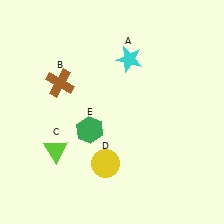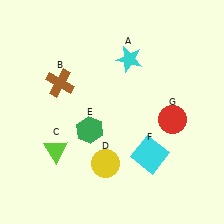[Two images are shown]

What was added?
A cyan square (F), a red circle (G) were added in Image 2.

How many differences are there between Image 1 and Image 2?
There are 2 differences between the two images.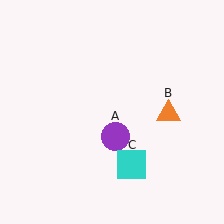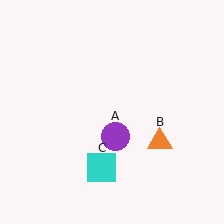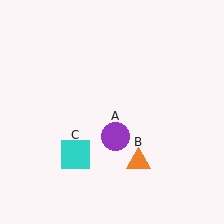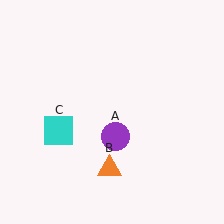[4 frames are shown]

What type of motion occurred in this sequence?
The orange triangle (object B), cyan square (object C) rotated clockwise around the center of the scene.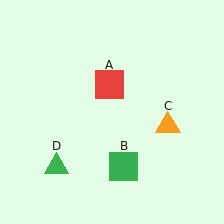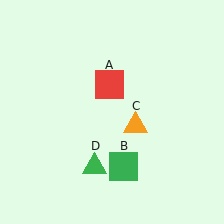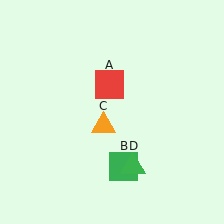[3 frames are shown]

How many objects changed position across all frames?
2 objects changed position: orange triangle (object C), green triangle (object D).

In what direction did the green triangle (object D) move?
The green triangle (object D) moved right.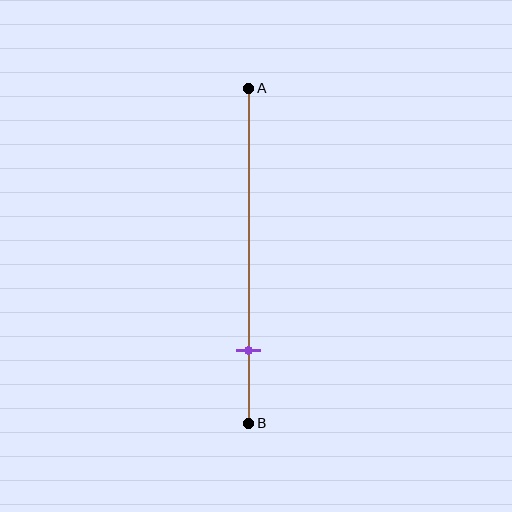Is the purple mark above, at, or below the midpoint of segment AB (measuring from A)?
The purple mark is below the midpoint of segment AB.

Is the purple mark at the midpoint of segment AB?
No, the mark is at about 80% from A, not at the 50% midpoint.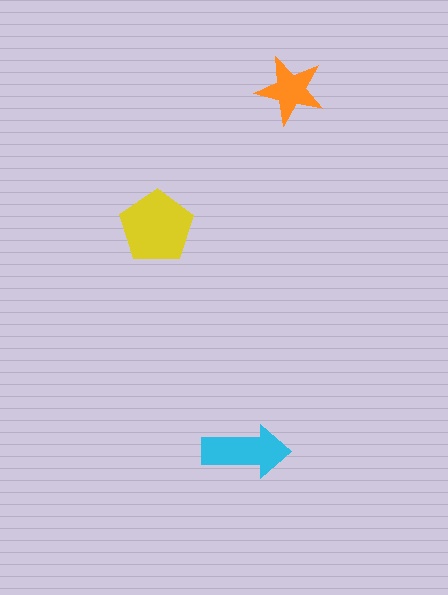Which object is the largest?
The yellow pentagon.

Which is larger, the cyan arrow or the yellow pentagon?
The yellow pentagon.